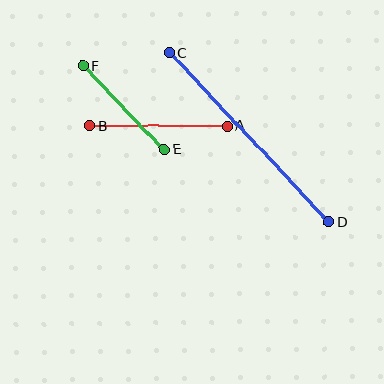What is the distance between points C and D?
The distance is approximately 232 pixels.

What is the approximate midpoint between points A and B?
The midpoint is at approximately (159, 126) pixels.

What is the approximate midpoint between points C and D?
The midpoint is at approximately (249, 138) pixels.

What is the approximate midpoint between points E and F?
The midpoint is at approximately (124, 108) pixels.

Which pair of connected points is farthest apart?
Points C and D are farthest apart.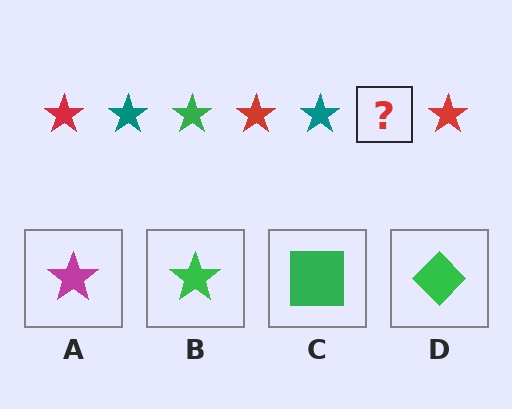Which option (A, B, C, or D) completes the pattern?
B.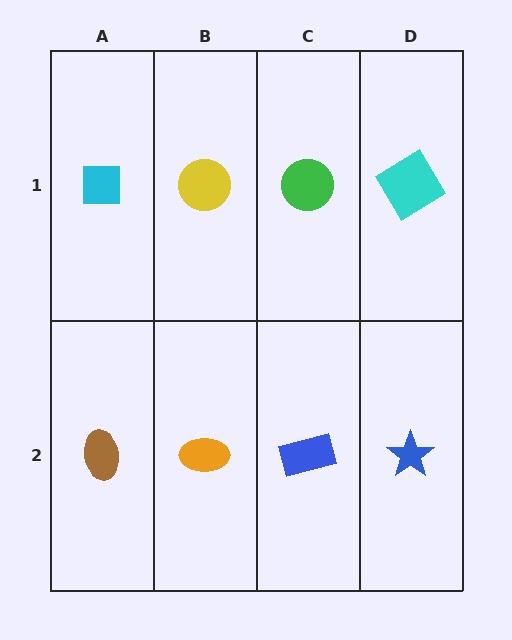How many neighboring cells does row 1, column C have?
3.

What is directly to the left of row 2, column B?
A brown ellipse.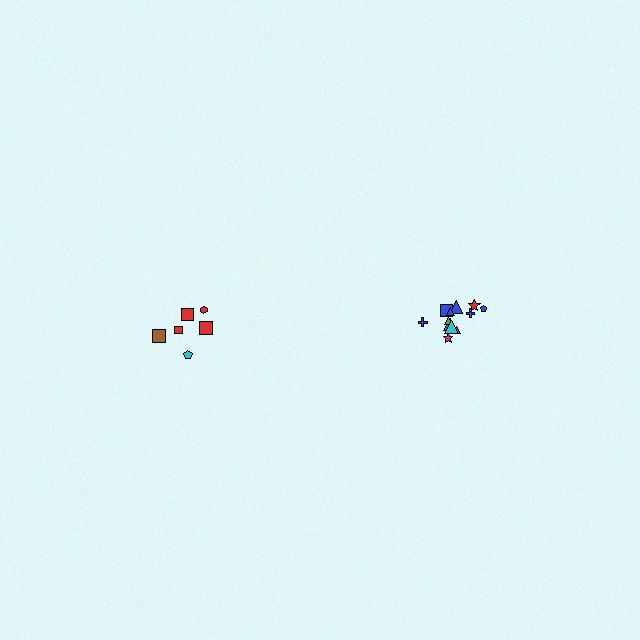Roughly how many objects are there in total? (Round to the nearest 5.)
Roughly 20 objects in total.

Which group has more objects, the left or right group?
The right group.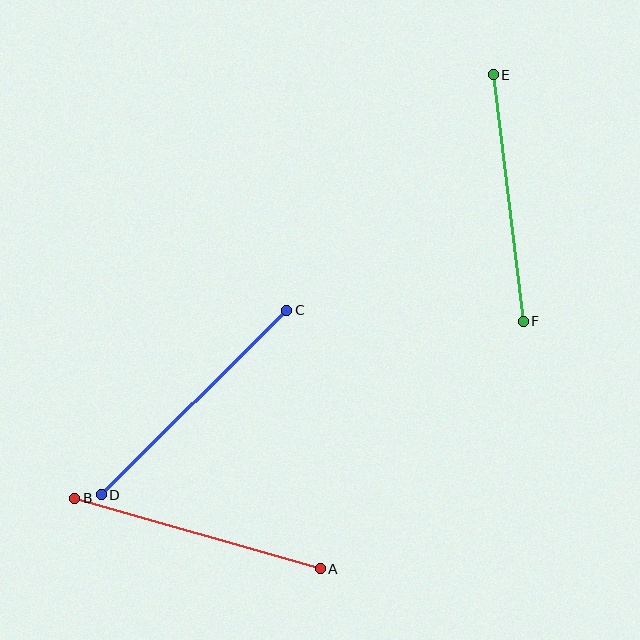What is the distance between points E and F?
The distance is approximately 248 pixels.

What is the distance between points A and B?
The distance is approximately 256 pixels.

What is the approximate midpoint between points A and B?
The midpoint is at approximately (197, 534) pixels.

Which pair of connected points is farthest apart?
Points C and D are farthest apart.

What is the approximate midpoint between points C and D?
The midpoint is at approximately (194, 402) pixels.